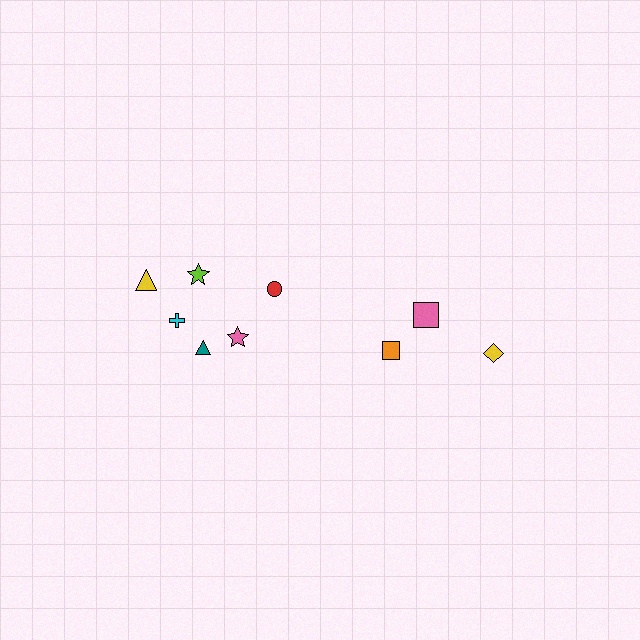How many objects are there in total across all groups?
There are 9 objects.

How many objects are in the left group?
There are 6 objects.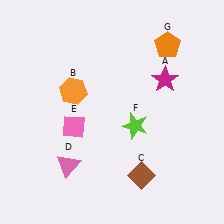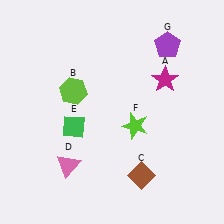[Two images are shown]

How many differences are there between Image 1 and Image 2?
There are 3 differences between the two images.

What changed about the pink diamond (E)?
In Image 1, E is pink. In Image 2, it changed to green.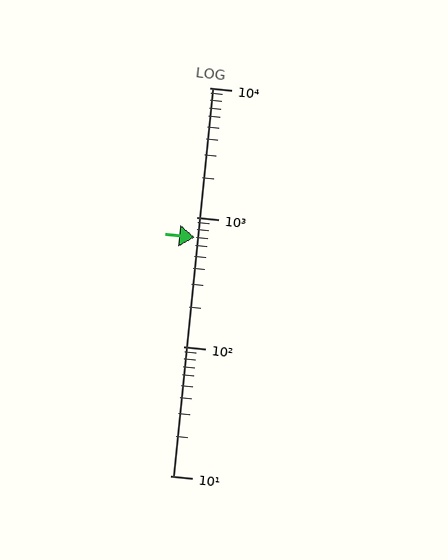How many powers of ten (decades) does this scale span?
The scale spans 3 decades, from 10 to 10000.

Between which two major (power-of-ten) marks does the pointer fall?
The pointer is between 100 and 1000.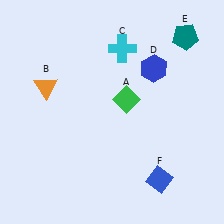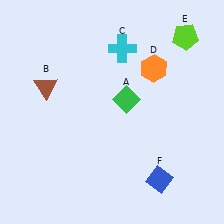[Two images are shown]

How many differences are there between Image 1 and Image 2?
There are 3 differences between the two images.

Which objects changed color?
B changed from orange to brown. D changed from blue to orange. E changed from teal to lime.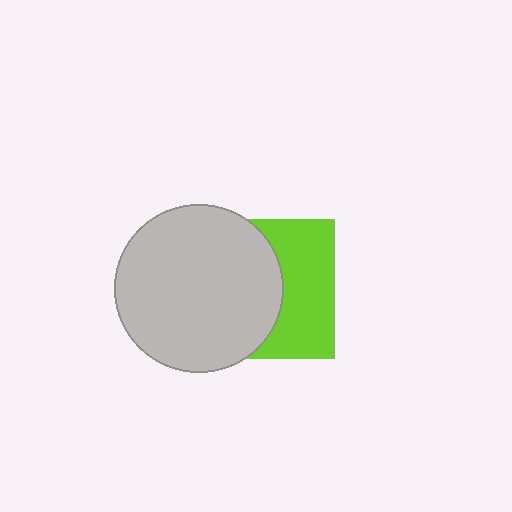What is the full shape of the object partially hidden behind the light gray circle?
The partially hidden object is a lime square.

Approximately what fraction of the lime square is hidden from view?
Roughly 55% of the lime square is hidden behind the light gray circle.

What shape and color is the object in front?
The object in front is a light gray circle.